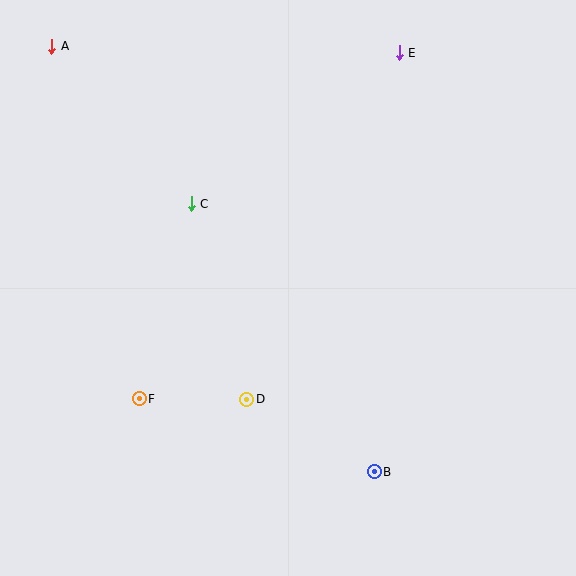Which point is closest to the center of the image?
Point D at (247, 399) is closest to the center.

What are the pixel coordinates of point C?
Point C is at (191, 204).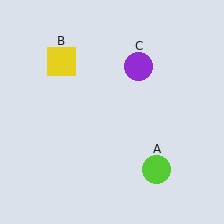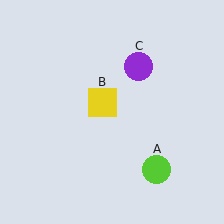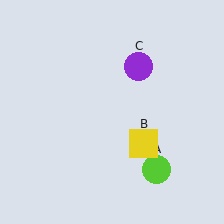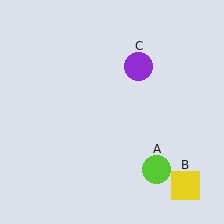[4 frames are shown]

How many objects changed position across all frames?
1 object changed position: yellow square (object B).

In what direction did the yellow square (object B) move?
The yellow square (object B) moved down and to the right.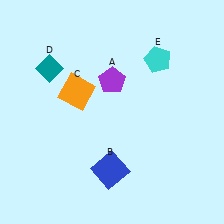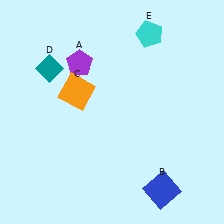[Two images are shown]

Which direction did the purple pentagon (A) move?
The purple pentagon (A) moved left.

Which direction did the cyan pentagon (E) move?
The cyan pentagon (E) moved up.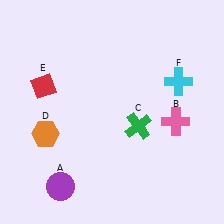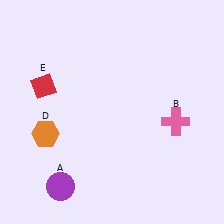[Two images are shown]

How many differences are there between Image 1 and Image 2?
There are 2 differences between the two images.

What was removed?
The cyan cross (F), the green cross (C) were removed in Image 2.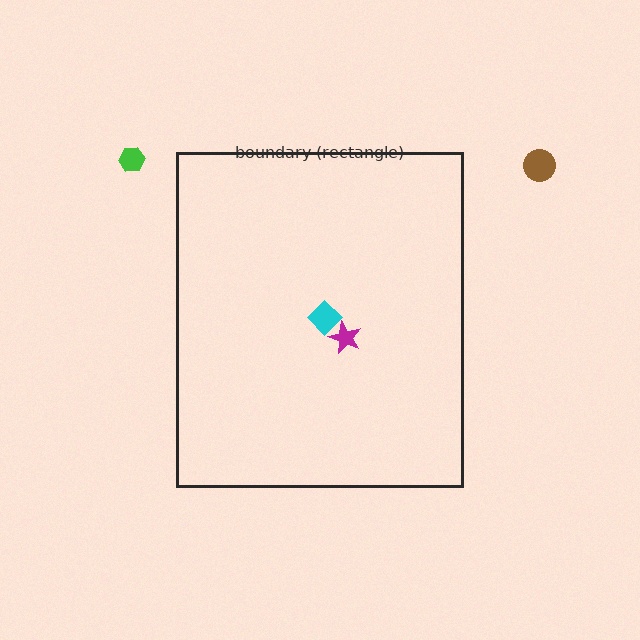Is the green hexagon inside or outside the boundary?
Outside.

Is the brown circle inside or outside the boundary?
Outside.